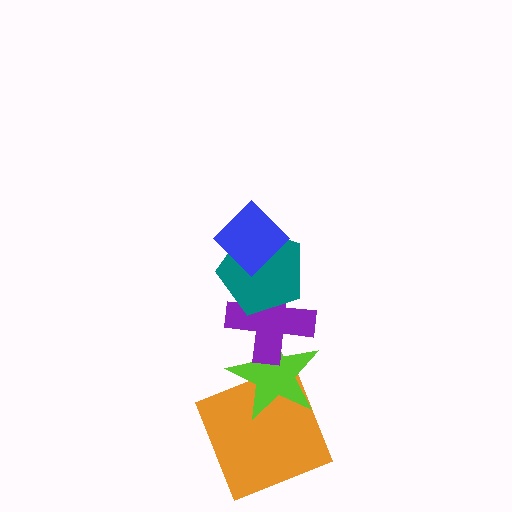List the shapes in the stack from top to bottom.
From top to bottom: the blue diamond, the teal pentagon, the purple cross, the lime star, the orange square.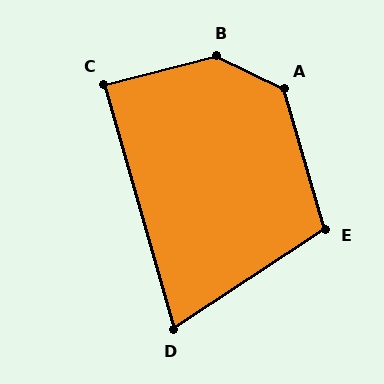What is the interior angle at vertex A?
Approximately 132 degrees (obtuse).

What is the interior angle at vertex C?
Approximately 89 degrees (approximately right).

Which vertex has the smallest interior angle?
D, at approximately 73 degrees.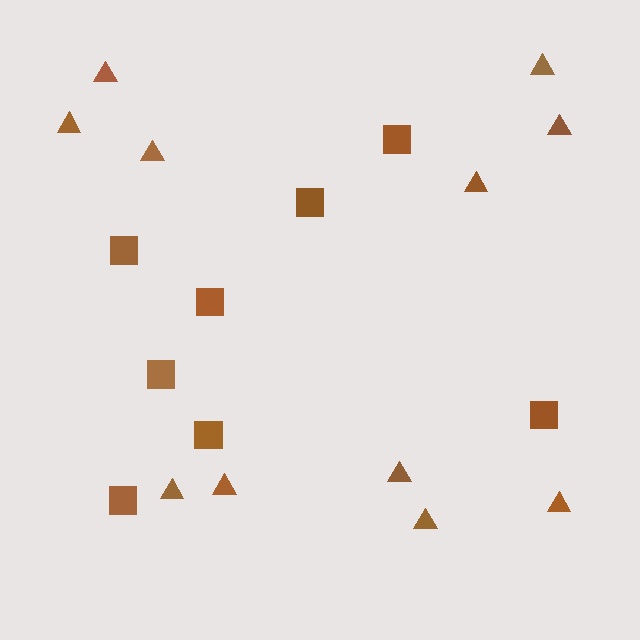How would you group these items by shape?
There are 2 groups: one group of squares (8) and one group of triangles (11).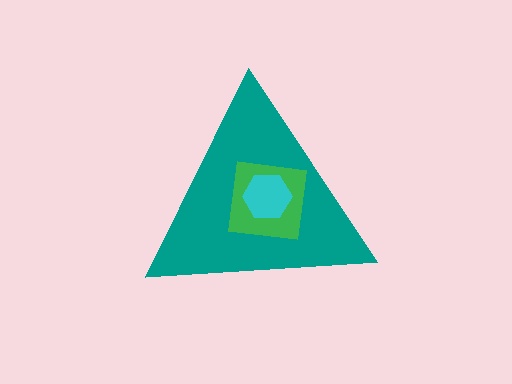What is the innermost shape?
The cyan hexagon.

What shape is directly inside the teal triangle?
The green square.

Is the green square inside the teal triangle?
Yes.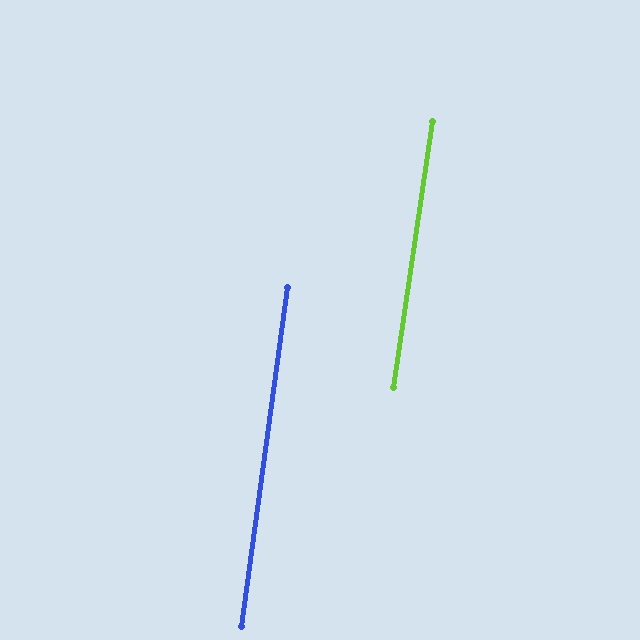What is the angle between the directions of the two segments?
Approximately 1 degree.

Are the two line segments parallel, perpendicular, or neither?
Parallel — their directions differ by only 0.7°.